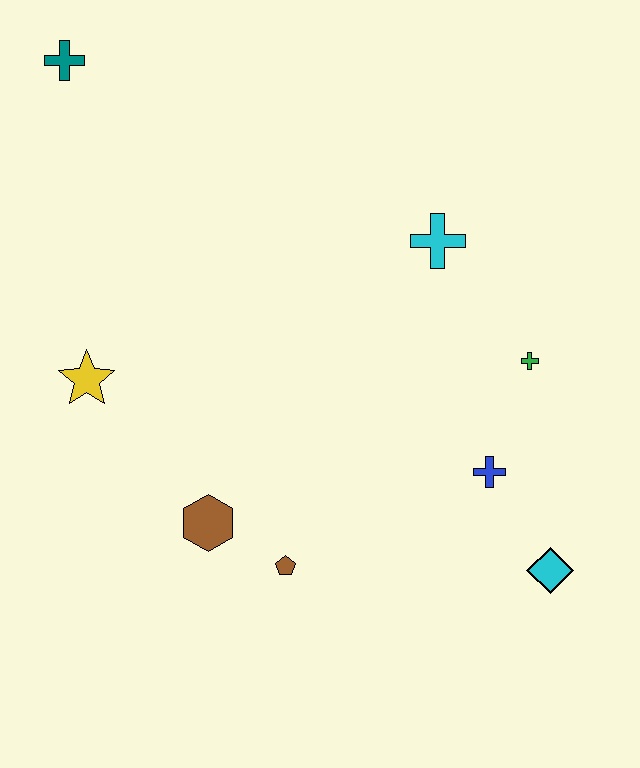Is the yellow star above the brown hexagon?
Yes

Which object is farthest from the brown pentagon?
The teal cross is farthest from the brown pentagon.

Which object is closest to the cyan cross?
The green cross is closest to the cyan cross.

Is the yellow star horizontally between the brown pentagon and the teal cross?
Yes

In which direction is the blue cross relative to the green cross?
The blue cross is below the green cross.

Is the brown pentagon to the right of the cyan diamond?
No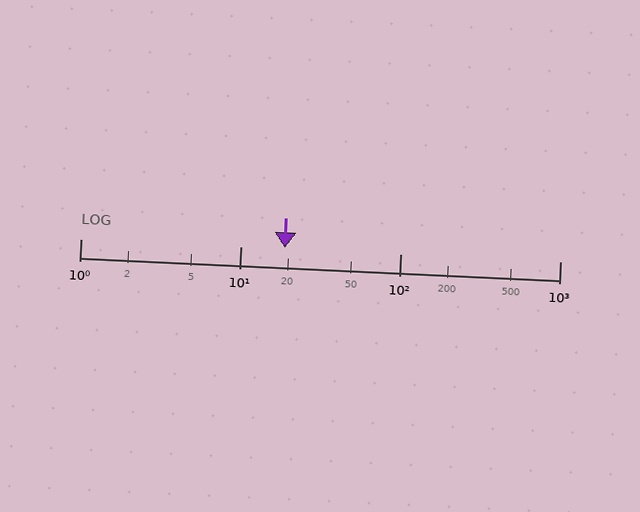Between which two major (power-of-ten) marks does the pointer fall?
The pointer is between 10 and 100.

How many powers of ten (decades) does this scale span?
The scale spans 3 decades, from 1 to 1000.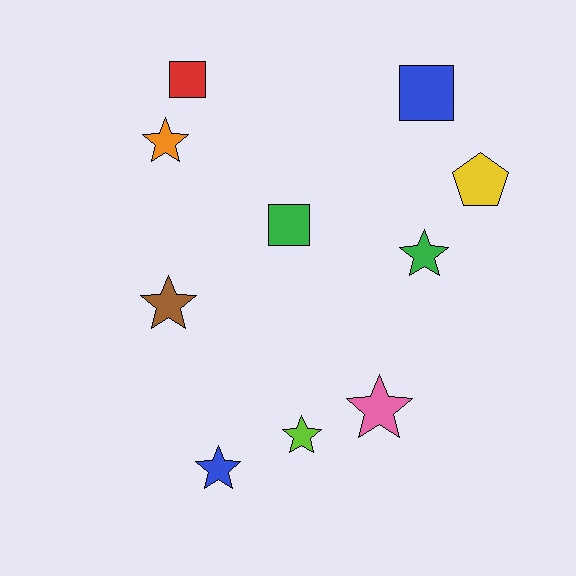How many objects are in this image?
There are 10 objects.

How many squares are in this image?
There are 3 squares.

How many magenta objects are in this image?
There are no magenta objects.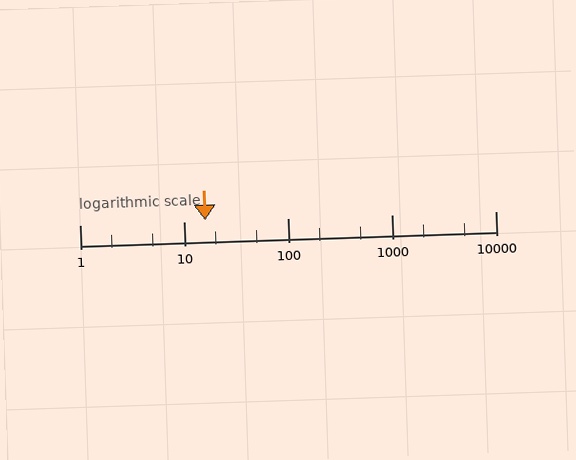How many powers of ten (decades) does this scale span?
The scale spans 4 decades, from 1 to 10000.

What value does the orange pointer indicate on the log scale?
The pointer indicates approximately 16.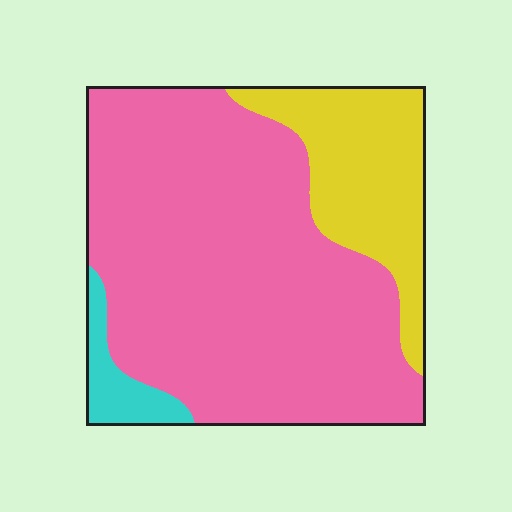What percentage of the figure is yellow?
Yellow takes up about one fifth (1/5) of the figure.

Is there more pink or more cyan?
Pink.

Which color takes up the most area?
Pink, at roughly 75%.